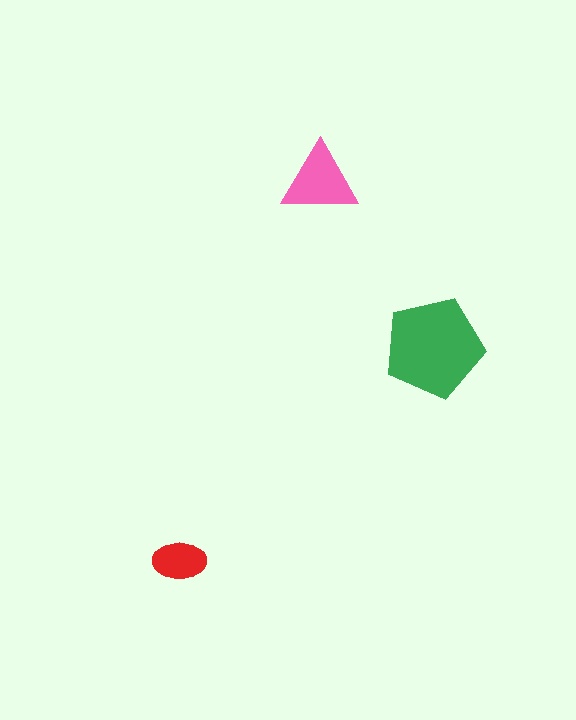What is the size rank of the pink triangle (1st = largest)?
2nd.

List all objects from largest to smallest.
The green pentagon, the pink triangle, the red ellipse.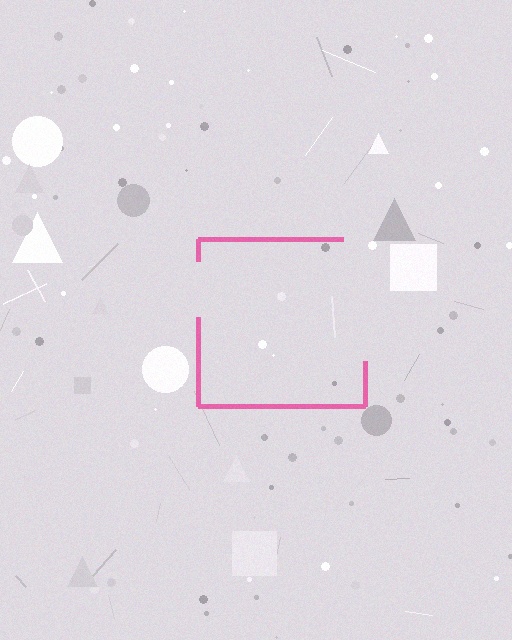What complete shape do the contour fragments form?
The contour fragments form a square.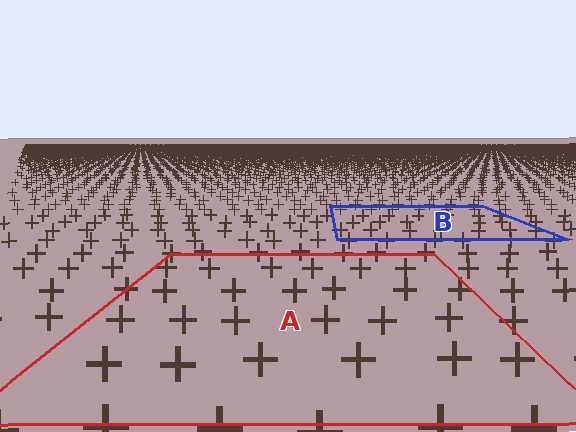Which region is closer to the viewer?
Region A is closer. The texture elements there are larger and more spread out.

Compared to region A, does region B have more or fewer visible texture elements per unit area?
Region B has more texture elements per unit area — they are packed more densely because it is farther away.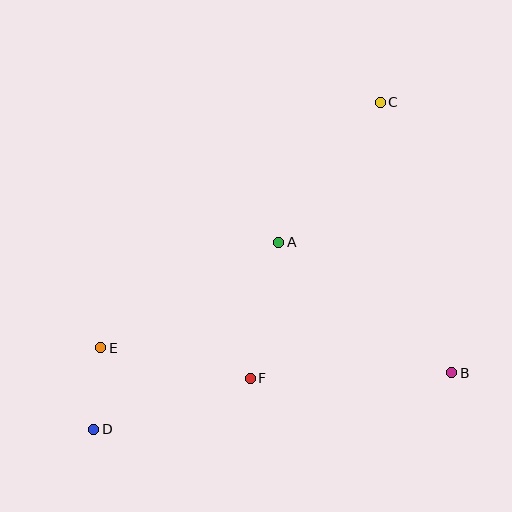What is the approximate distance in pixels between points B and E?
The distance between B and E is approximately 352 pixels.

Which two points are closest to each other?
Points D and E are closest to each other.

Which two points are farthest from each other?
Points C and D are farthest from each other.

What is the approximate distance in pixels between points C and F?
The distance between C and F is approximately 305 pixels.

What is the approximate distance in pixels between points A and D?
The distance between A and D is approximately 263 pixels.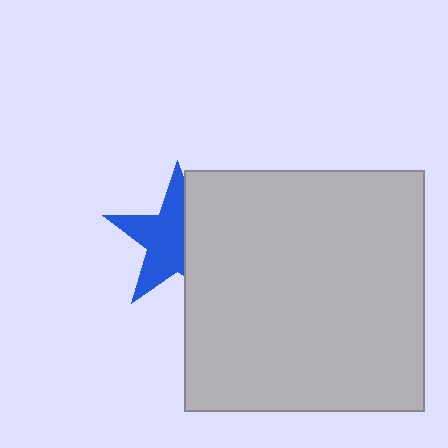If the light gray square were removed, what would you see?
You would see the complete blue star.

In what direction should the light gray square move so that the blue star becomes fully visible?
The light gray square should move right. That is the shortest direction to clear the overlap and leave the blue star fully visible.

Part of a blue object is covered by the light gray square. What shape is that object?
It is a star.